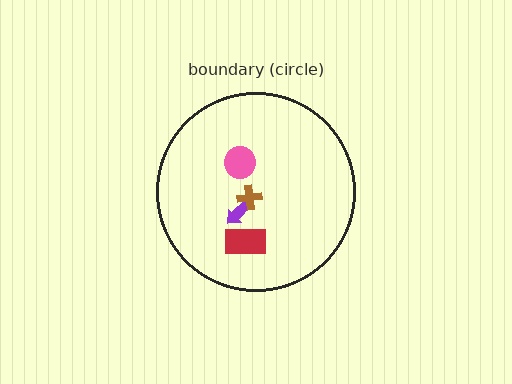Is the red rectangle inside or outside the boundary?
Inside.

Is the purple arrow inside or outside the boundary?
Inside.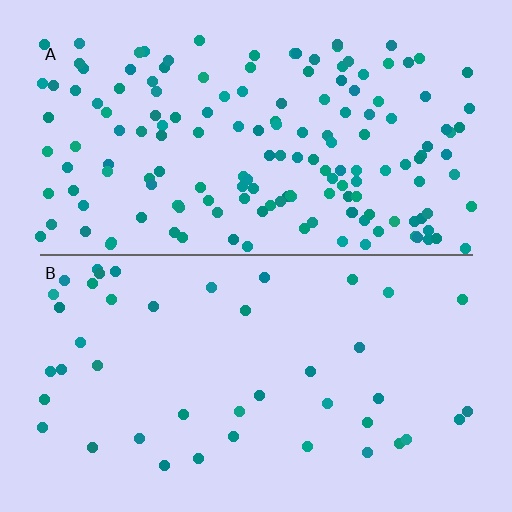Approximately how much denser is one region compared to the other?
Approximately 3.7× — region A over region B.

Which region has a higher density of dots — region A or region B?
A (the top).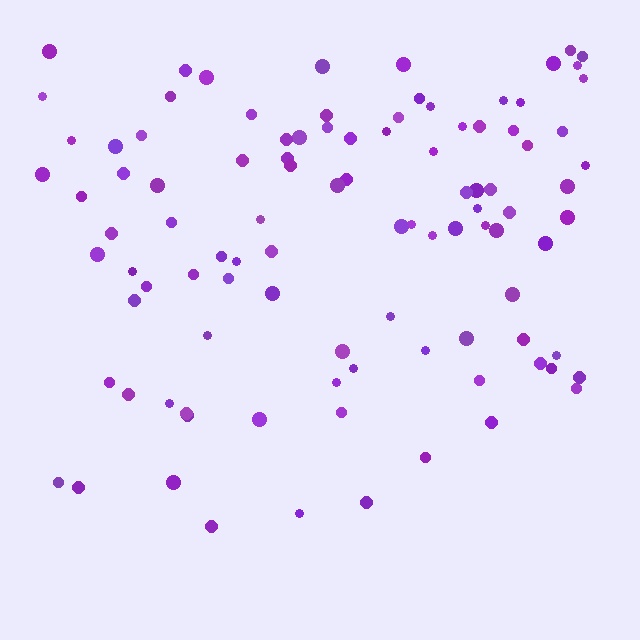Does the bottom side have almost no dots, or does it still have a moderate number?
Still a moderate number, just noticeably fewer than the top.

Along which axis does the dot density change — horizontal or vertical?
Vertical.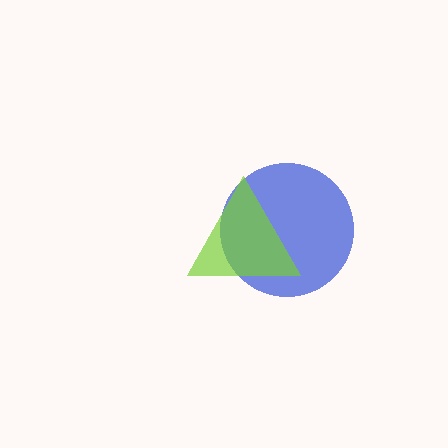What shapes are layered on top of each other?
The layered shapes are: a blue circle, a lime triangle.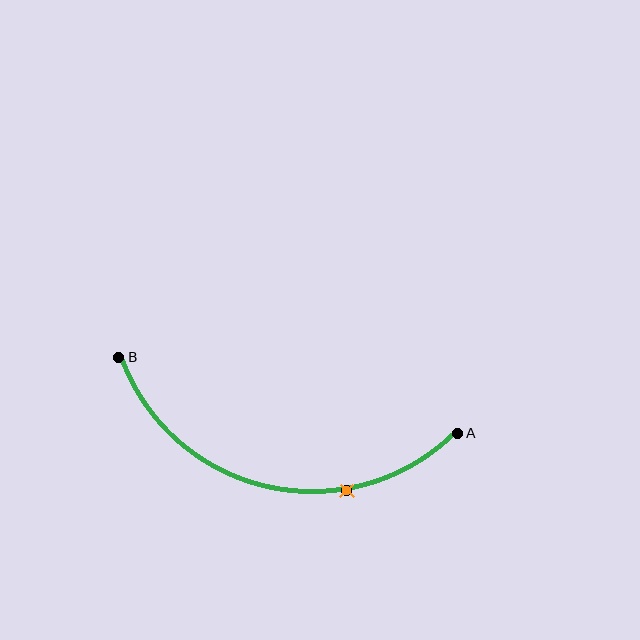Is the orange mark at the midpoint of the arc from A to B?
No. The orange mark lies on the arc but is closer to endpoint A. The arc midpoint would be at the point on the curve equidistant along the arc from both A and B.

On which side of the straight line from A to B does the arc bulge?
The arc bulges below the straight line connecting A and B.